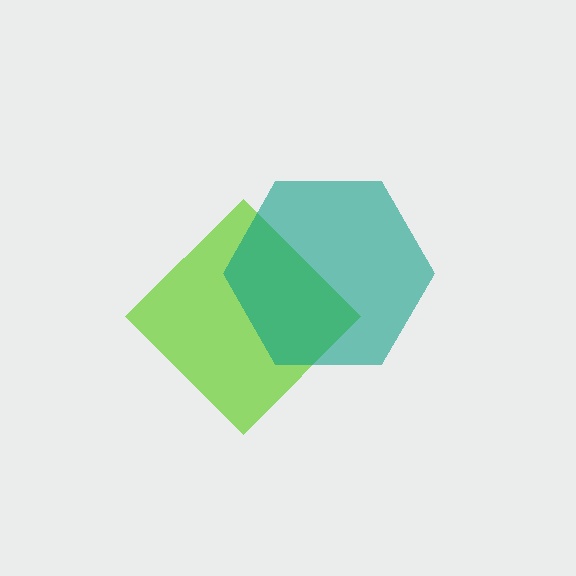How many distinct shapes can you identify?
There are 2 distinct shapes: a lime diamond, a teal hexagon.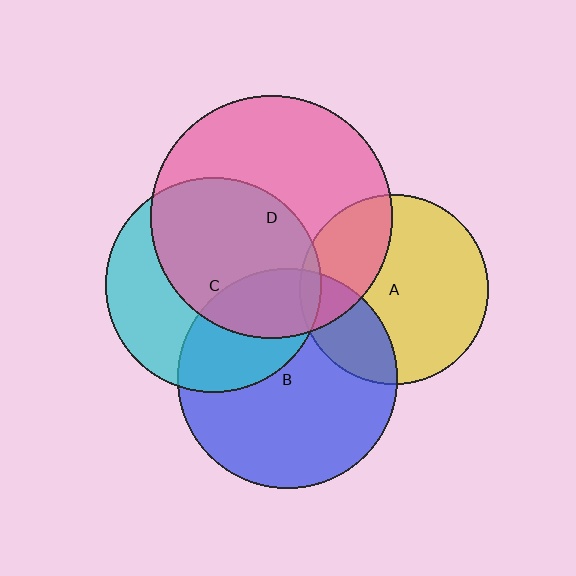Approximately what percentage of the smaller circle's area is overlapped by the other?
Approximately 60%.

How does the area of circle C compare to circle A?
Approximately 1.3 times.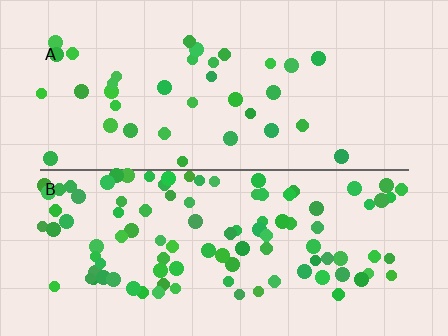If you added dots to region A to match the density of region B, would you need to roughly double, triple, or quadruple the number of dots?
Approximately triple.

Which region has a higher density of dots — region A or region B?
B (the bottom).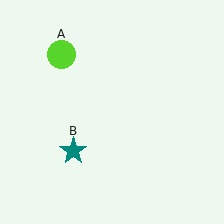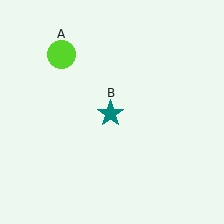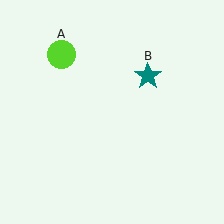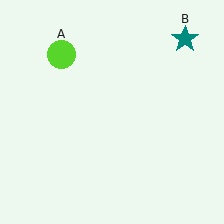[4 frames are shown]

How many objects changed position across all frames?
1 object changed position: teal star (object B).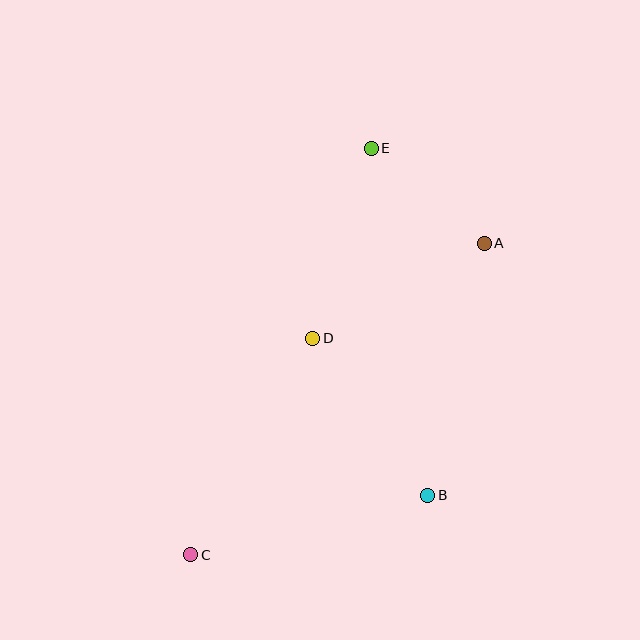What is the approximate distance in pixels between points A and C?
The distance between A and C is approximately 428 pixels.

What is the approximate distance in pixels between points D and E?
The distance between D and E is approximately 199 pixels.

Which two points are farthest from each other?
Points C and E are farthest from each other.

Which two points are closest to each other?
Points A and E are closest to each other.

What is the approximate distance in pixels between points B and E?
The distance between B and E is approximately 351 pixels.